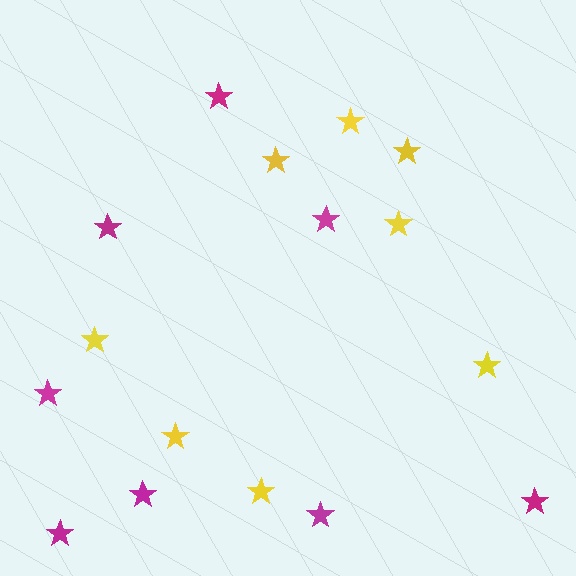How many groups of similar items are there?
There are 2 groups: one group of yellow stars (8) and one group of magenta stars (8).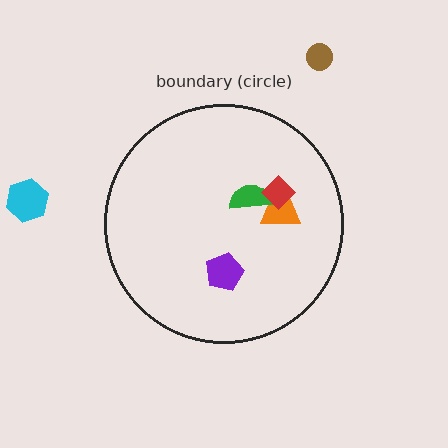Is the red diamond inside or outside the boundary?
Inside.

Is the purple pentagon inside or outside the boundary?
Inside.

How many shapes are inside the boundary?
4 inside, 2 outside.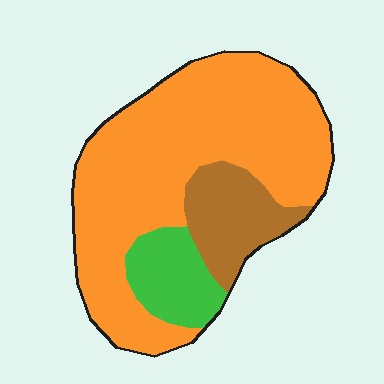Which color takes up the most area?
Orange, at roughly 70%.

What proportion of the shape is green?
Green covers about 15% of the shape.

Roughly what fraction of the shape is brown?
Brown covers 16% of the shape.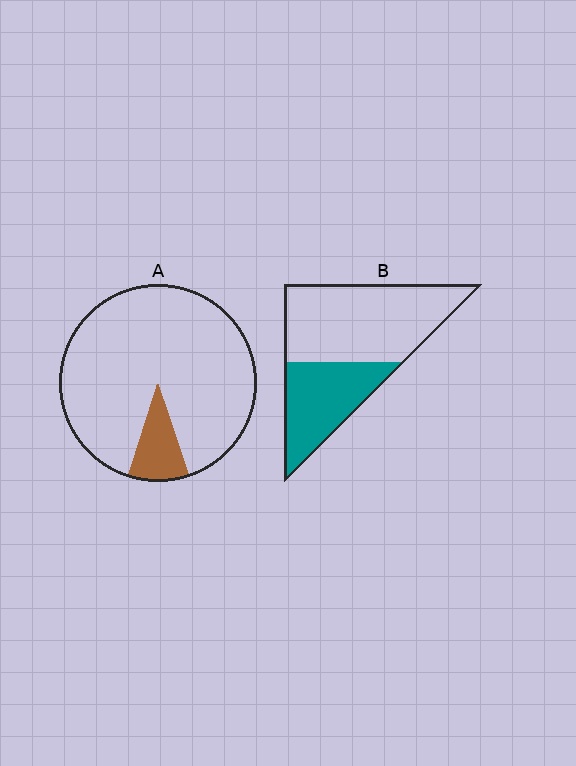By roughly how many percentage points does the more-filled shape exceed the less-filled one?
By roughly 25 percentage points (B over A).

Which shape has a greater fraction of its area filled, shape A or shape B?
Shape B.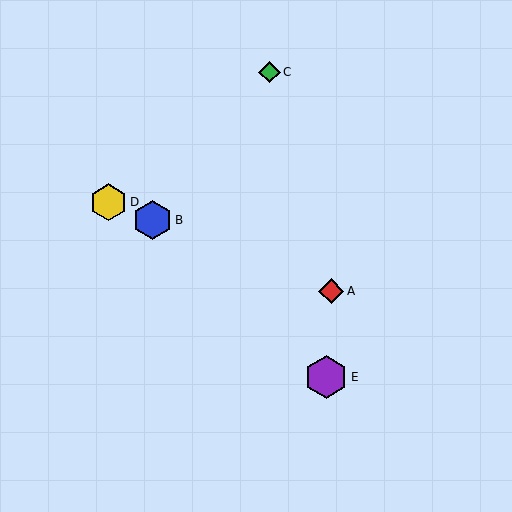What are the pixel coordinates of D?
Object D is at (108, 202).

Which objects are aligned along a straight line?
Objects A, B, D are aligned along a straight line.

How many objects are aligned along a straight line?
3 objects (A, B, D) are aligned along a straight line.